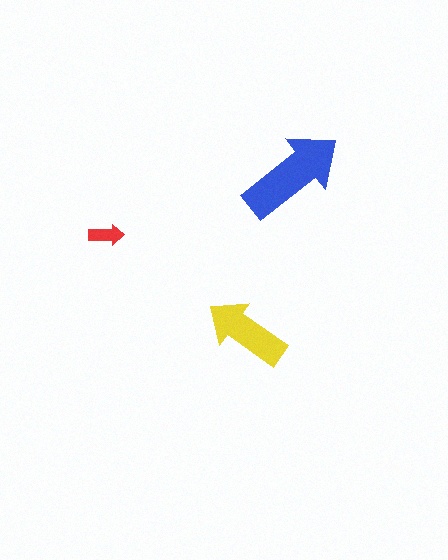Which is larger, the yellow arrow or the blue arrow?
The blue one.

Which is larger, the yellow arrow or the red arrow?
The yellow one.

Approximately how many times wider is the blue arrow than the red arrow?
About 3 times wider.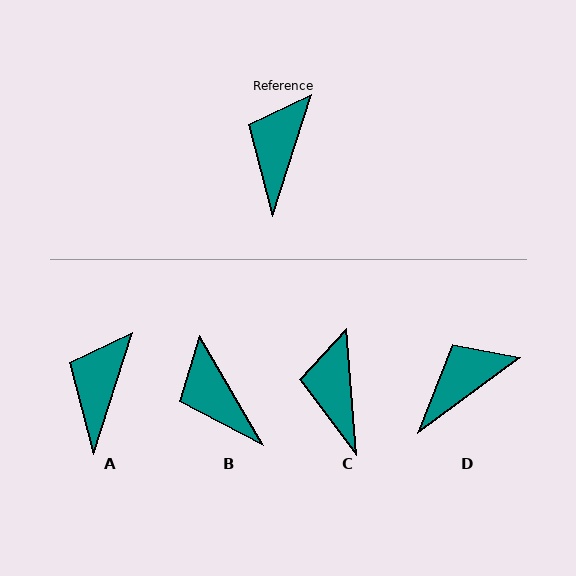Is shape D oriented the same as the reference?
No, it is off by about 36 degrees.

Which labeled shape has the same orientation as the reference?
A.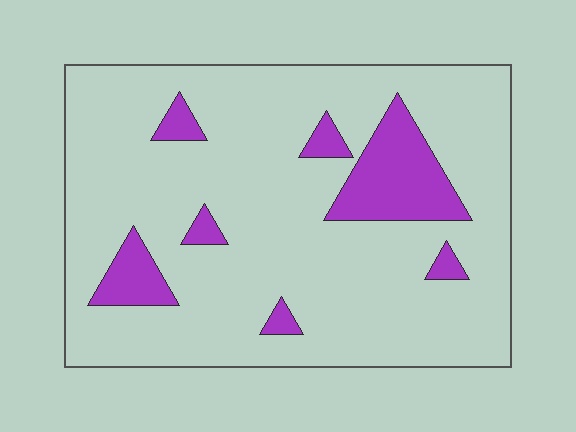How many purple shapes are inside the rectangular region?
7.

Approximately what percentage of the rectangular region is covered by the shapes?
Approximately 15%.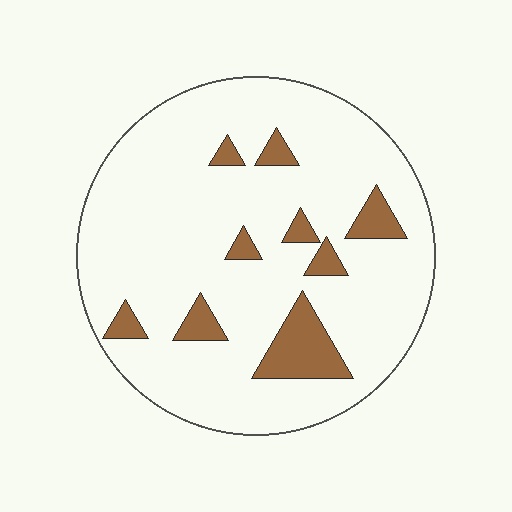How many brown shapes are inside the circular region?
9.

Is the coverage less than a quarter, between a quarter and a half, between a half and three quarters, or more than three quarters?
Less than a quarter.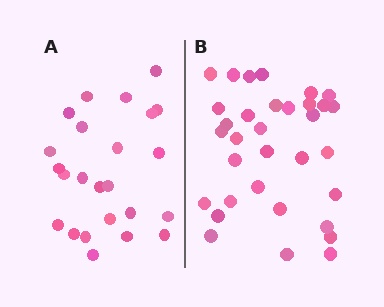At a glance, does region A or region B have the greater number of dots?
Region B (the right region) has more dots.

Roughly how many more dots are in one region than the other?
Region B has roughly 8 or so more dots than region A.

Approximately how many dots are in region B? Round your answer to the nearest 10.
About 30 dots. (The exact count is 33, which rounds to 30.)